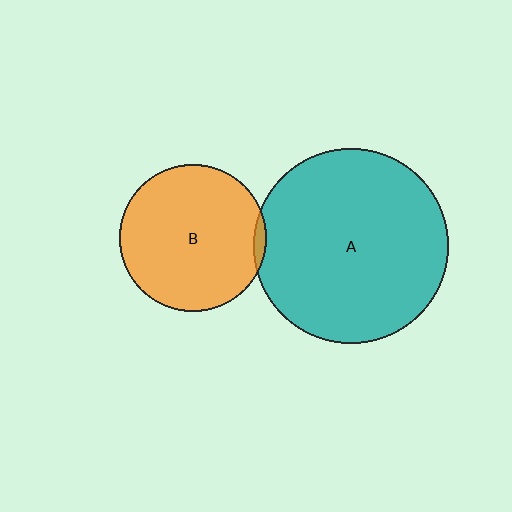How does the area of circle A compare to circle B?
Approximately 1.8 times.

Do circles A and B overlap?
Yes.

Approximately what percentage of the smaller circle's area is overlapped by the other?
Approximately 5%.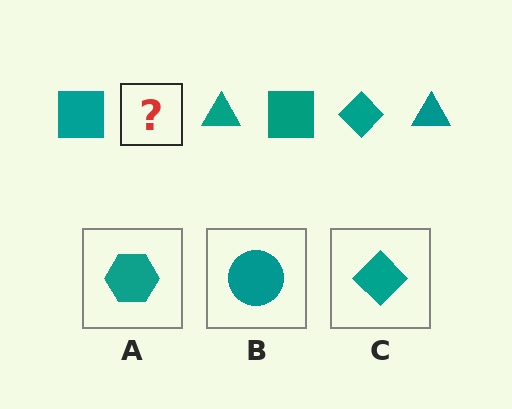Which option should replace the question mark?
Option C.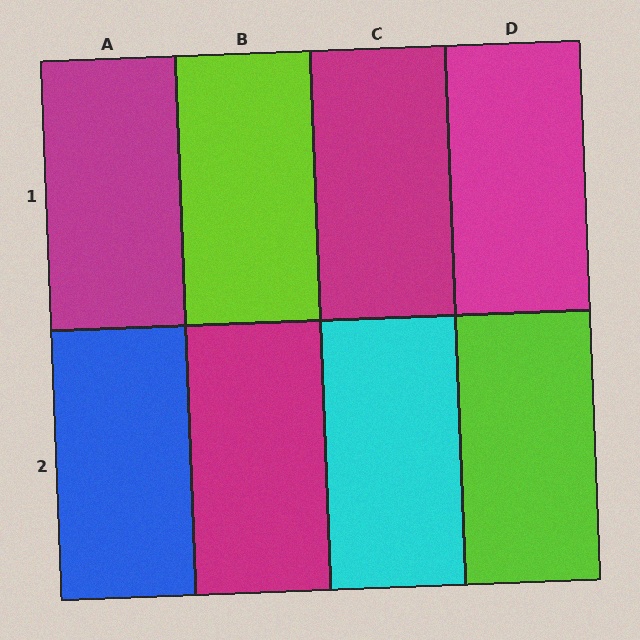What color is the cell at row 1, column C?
Magenta.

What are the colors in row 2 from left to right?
Blue, magenta, cyan, lime.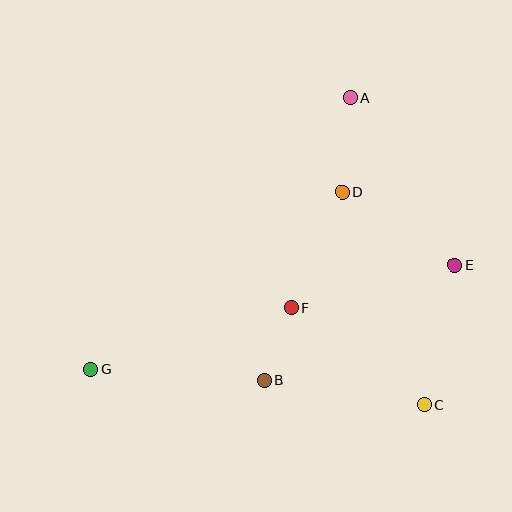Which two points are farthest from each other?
Points E and G are farthest from each other.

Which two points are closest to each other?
Points B and F are closest to each other.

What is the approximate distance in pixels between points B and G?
The distance between B and G is approximately 174 pixels.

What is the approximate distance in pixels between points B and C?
The distance between B and C is approximately 163 pixels.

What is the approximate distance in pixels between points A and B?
The distance between A and B is approximately 296 pixels.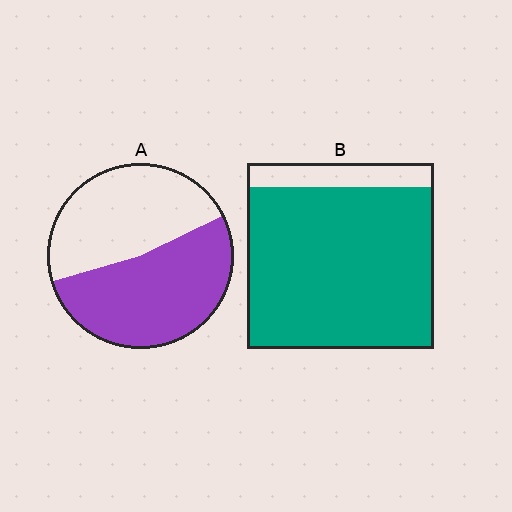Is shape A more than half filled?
Roughly half.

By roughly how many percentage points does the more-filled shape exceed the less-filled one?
By roughly 35 percentage points (B over A).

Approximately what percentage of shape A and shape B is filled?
A is approximately 55% and B is approximately 85%.